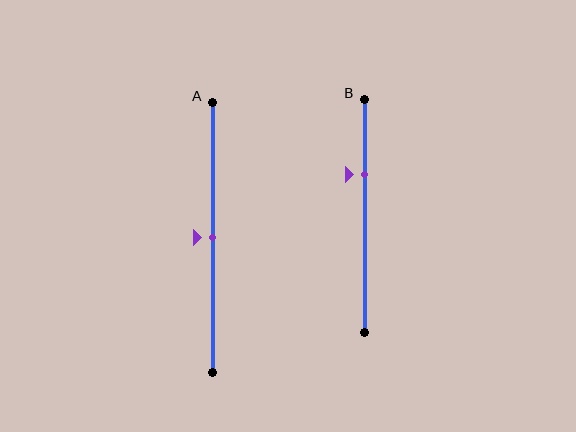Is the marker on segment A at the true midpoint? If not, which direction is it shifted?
Yes, the marker on segment A is at the true midpoint.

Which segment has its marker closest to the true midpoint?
Segment A has its marker closest to the true midpoint.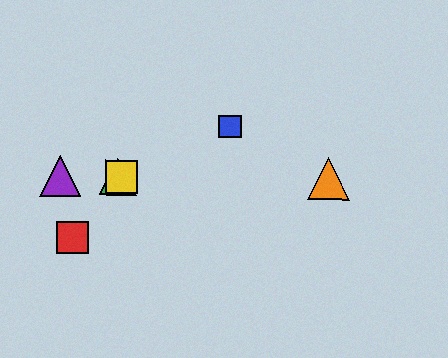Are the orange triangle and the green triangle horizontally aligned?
Yes, both are at y≈179.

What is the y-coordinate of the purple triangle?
The purple triangle is at y≈176.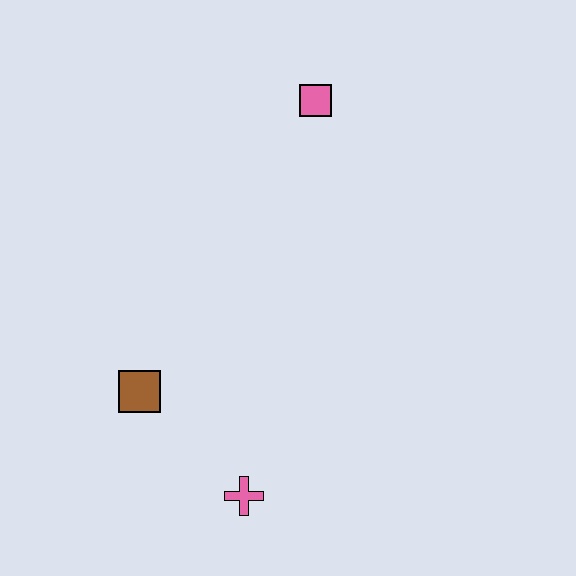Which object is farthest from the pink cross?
The pink square is farthest from the pink cross.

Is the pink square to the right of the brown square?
Yes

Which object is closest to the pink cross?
The brown square is closest to the pink cross.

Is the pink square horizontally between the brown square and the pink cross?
No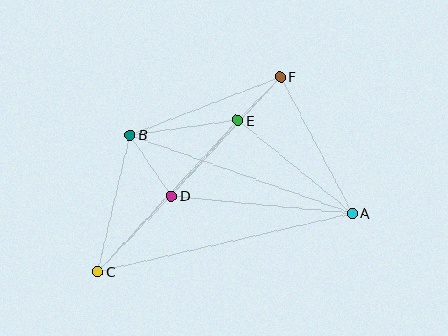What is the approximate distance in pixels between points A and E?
The distance between A and E is approximately 147 pixels.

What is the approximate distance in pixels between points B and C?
The distance between B and C is approximately 140 pixels.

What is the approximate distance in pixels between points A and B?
The distance between A and B is approximately 236 pixels.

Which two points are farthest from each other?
Points C and F are farthest from each other.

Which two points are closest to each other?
Points E and F are closest to each other.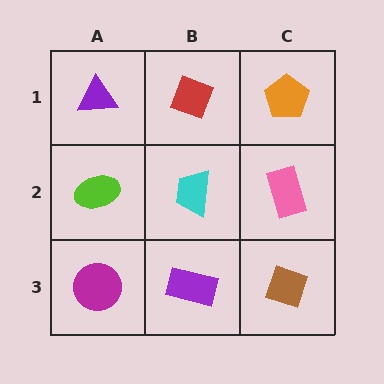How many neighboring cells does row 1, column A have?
2.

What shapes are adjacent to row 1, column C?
A pink rectangle (row 2, column C), a red diamond (row 1, column B).